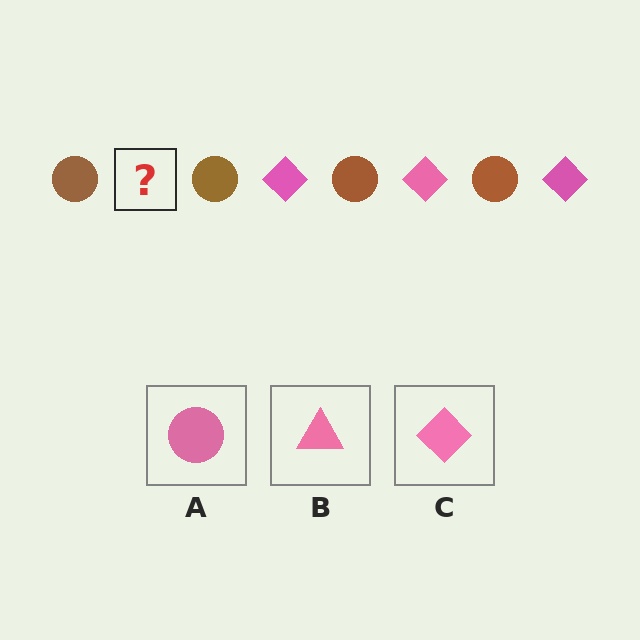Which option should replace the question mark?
Option C.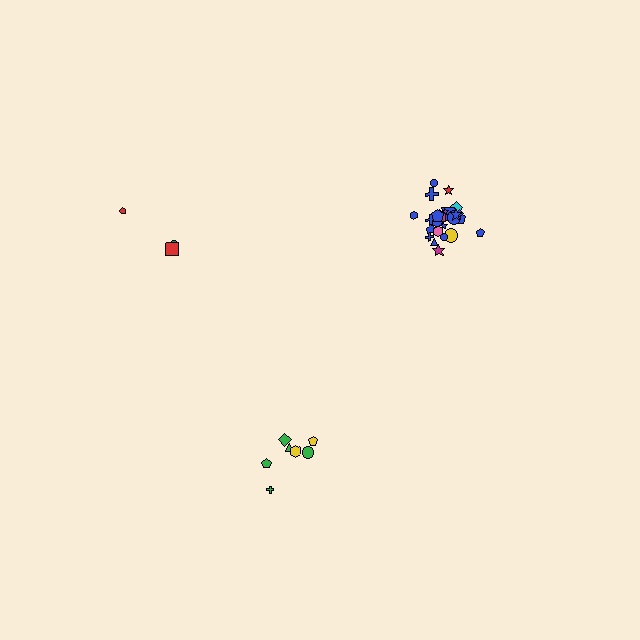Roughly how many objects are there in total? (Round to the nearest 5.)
Roughly 35 objects in total.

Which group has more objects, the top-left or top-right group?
The top-right group.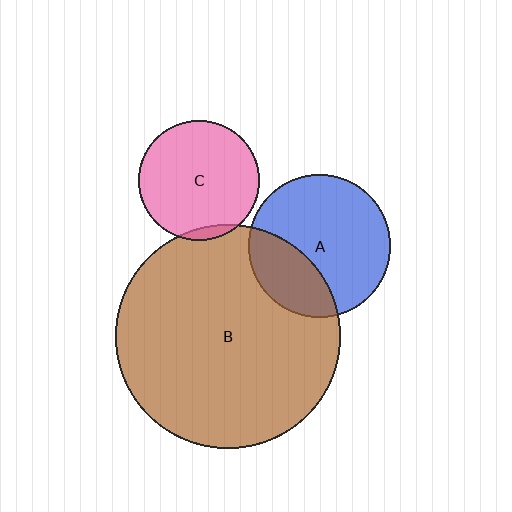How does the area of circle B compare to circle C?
Approximately 3.5 times.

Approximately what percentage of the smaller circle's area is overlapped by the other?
Approximately 30%.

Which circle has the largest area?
Circle B (brown).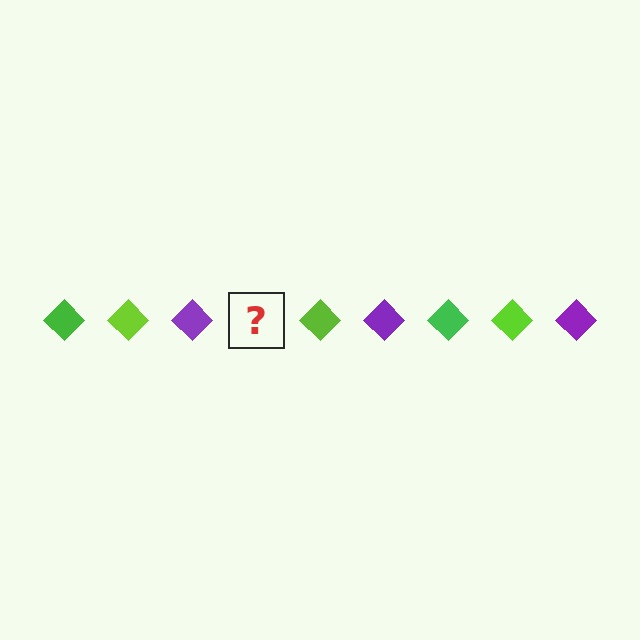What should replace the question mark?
The question mark should be replaced with a green diamond.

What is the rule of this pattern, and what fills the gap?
The rule is that the pattern cycles through green, lime, purple diamonds. The gap should be filled with a green diamond.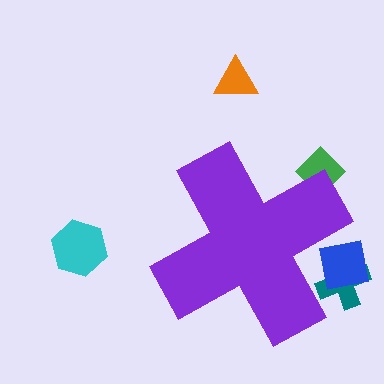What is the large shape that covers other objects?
A purple cross.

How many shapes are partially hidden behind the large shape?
3 shapes are partially hidden.